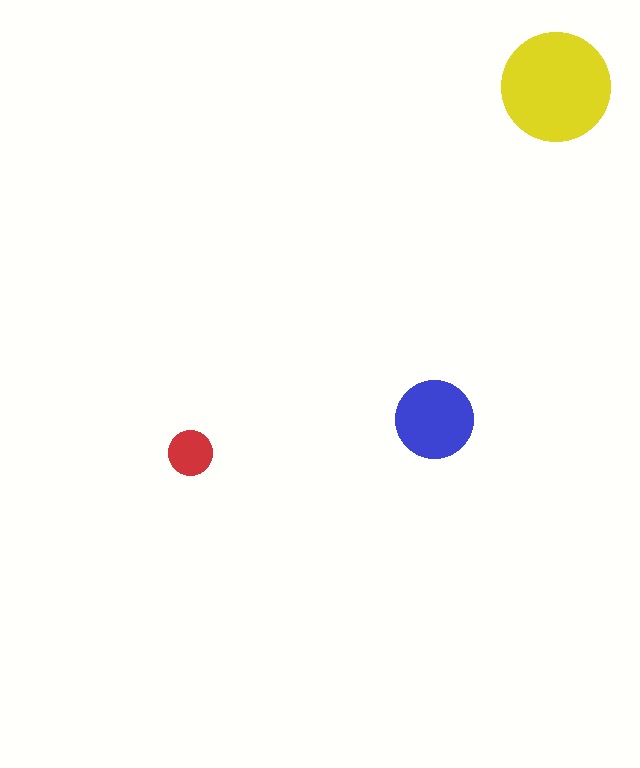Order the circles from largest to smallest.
the yellow one, the blue one, the red one.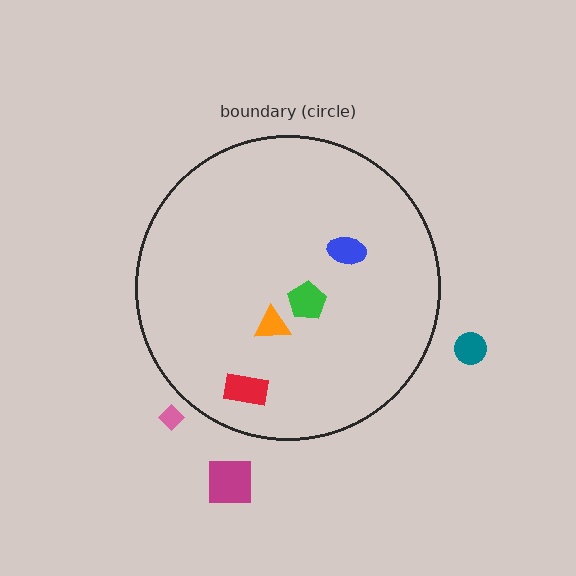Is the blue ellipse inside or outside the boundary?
Inside.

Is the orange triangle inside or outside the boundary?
Inside.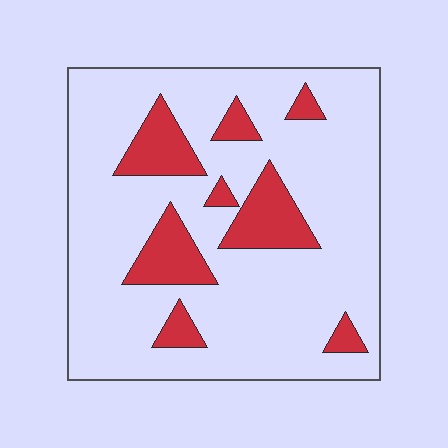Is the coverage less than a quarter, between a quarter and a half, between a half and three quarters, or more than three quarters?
Less than a quarter.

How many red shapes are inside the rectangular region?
8.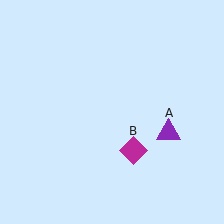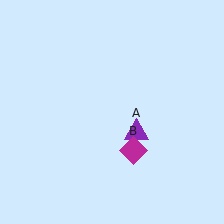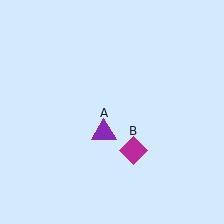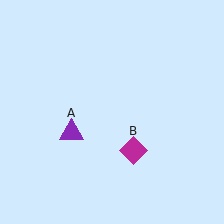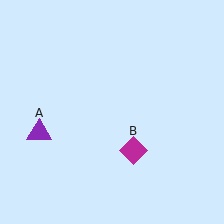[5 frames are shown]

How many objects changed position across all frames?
1 object changed position: purple triangle (object A).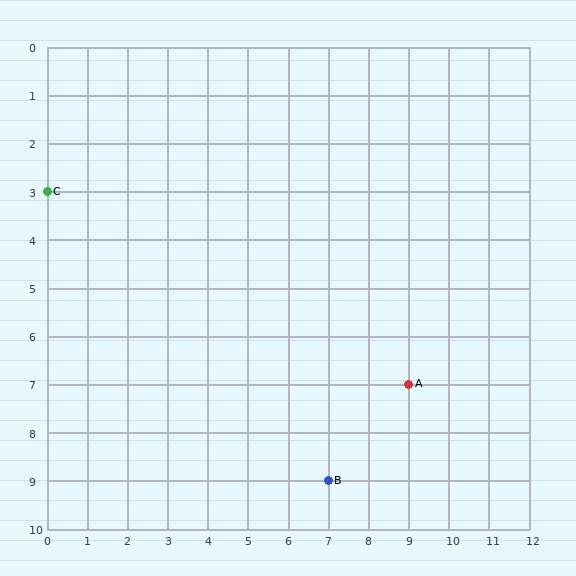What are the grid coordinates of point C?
Point C is at grid coordinates (0, 3).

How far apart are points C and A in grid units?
Points C and A are 9 columns and 4 rows apart (about 9.8 grid units diagonally).